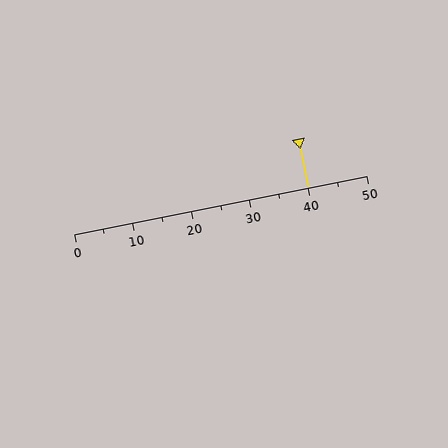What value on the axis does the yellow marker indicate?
The marker indicates approximately 40.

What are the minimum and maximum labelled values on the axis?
The axis runs from 0 to 50.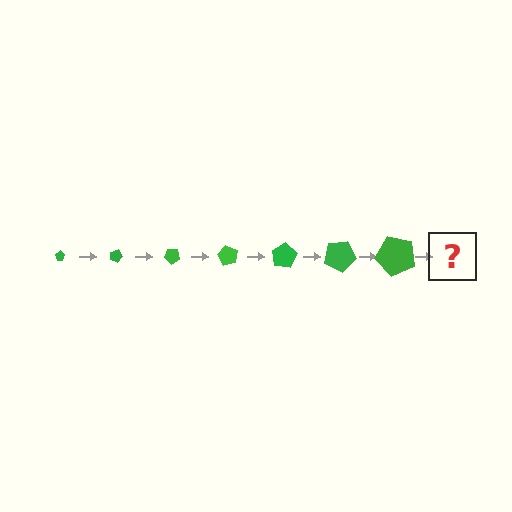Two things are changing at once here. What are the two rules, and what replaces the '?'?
The two rules are that the pentagon grows larger each step and it rotates 20 degrees each step. The '?' should be a pentagon, larger than the previous one and rotated 140 degrees from the start.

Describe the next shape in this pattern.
It should be a pentagon, larger than the previous one and rotated 140 degrees from the start.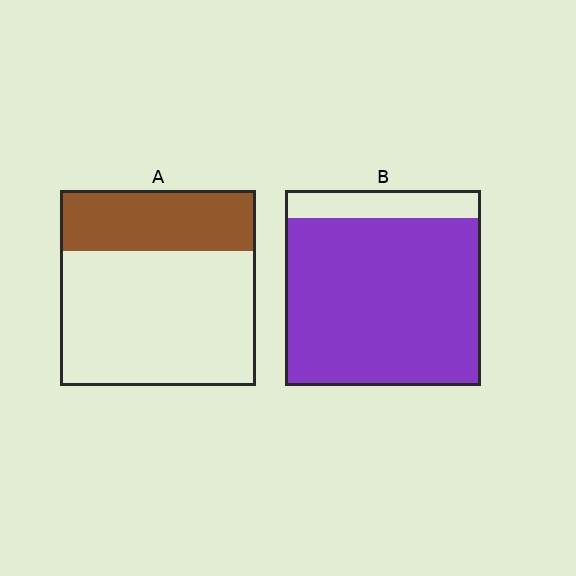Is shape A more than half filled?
No.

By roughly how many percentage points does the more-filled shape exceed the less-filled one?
By roughly 55 percentage points (B over A).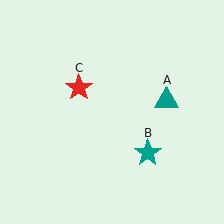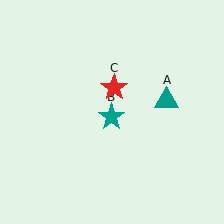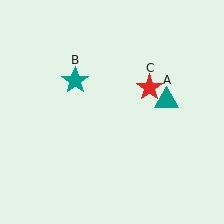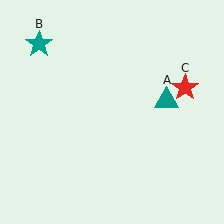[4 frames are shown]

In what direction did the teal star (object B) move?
The teal star (object B) moved up and to the left.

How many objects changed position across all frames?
2 objects changed position: teal star (object B), red star (object C).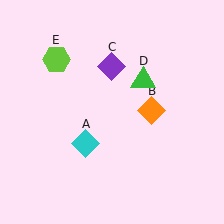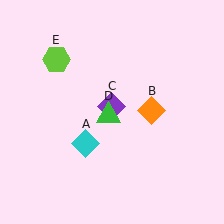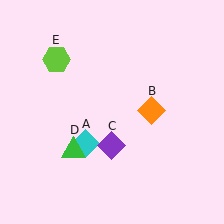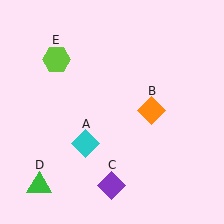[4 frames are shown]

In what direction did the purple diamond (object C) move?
The purple diamond (object C) moved down.